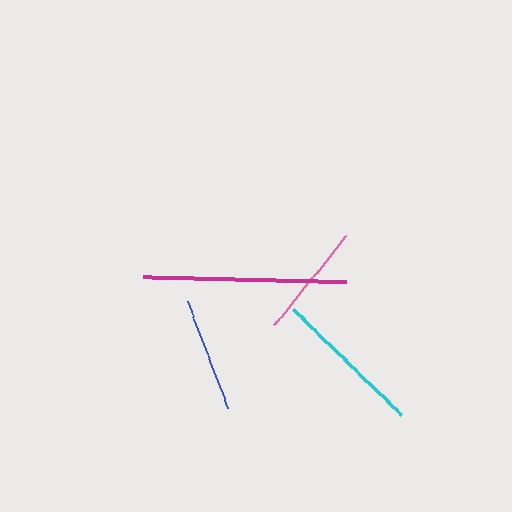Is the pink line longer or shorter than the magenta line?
The magenta line is longer than the pink line.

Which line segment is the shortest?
The blue line is the shortest at approximately 115 pixels.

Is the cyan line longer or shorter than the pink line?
The cyan line is longer than the pink line.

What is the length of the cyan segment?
The cyan segment is approximately 152 pixels long.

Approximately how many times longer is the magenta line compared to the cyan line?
The magenta line is approximately 1.3 times the length of the cyan line.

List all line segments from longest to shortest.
From longest to shortest: magenta, cyan, pink, blue.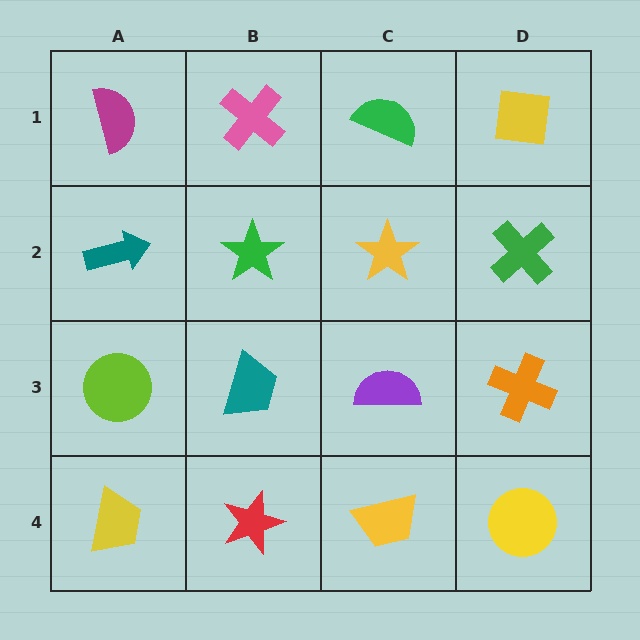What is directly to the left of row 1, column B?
A magenta semicircle.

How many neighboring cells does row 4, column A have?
2.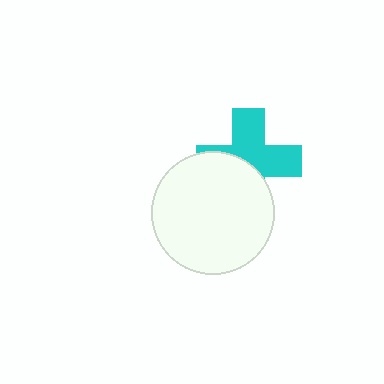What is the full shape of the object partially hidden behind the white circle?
The partially hidden object is a cyan cross.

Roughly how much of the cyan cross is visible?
About half of it is visible (roughly 56%).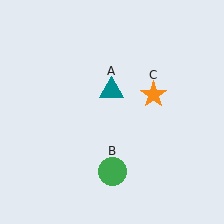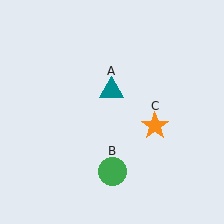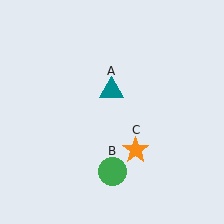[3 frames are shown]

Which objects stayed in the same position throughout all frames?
Teal triangle (object A) and green circle (object B) remained stationary.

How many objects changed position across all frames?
1 object changed position: orange star (object C).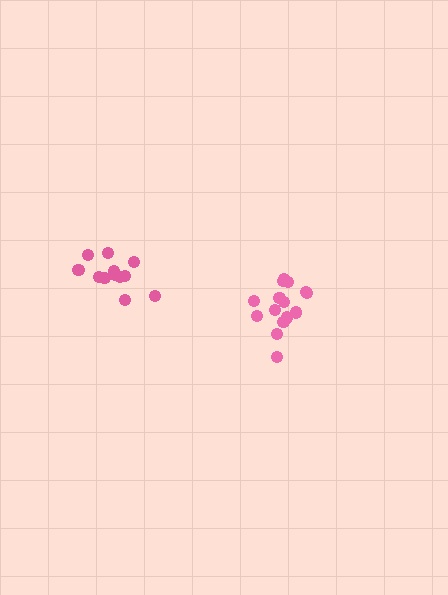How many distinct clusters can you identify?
There are 2 distinct clusters.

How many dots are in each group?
Group 1: 16 dots, Group 2: 12 dots (28 total).